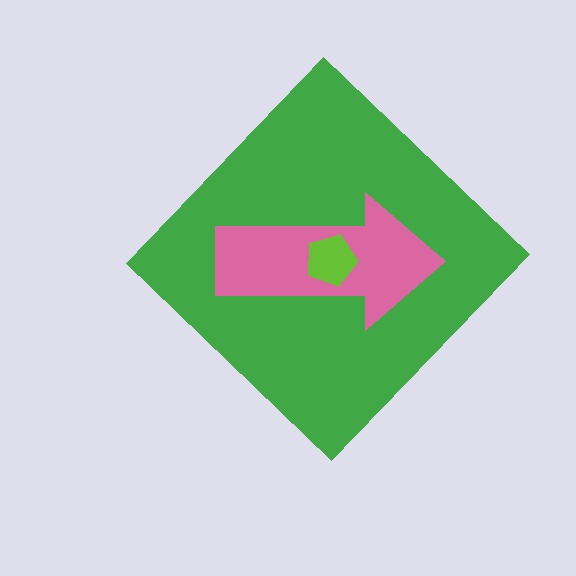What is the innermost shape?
The lime pentagon.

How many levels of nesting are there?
3.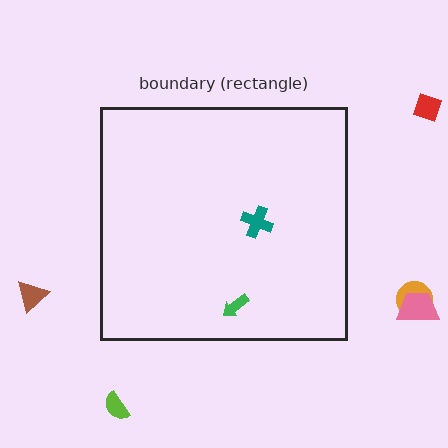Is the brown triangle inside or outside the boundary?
Outside.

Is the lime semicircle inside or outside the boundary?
Outside.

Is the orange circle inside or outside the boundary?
Outside.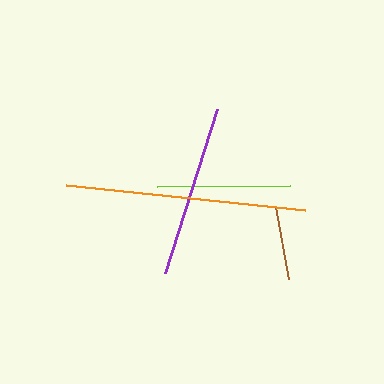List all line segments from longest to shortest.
From longest to shortest: orange, purple, lime, brown.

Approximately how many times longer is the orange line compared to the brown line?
The orange line is approximately 3.3 times the length of the brown line.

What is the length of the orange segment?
The orange segment is approximately 240 pixels long.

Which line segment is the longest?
The orange line is the longest at approximately 240 pixels.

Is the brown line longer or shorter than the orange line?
The orange line is longer than the brown line.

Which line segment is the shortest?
The brown line is the shortest at approximately 74 pixels.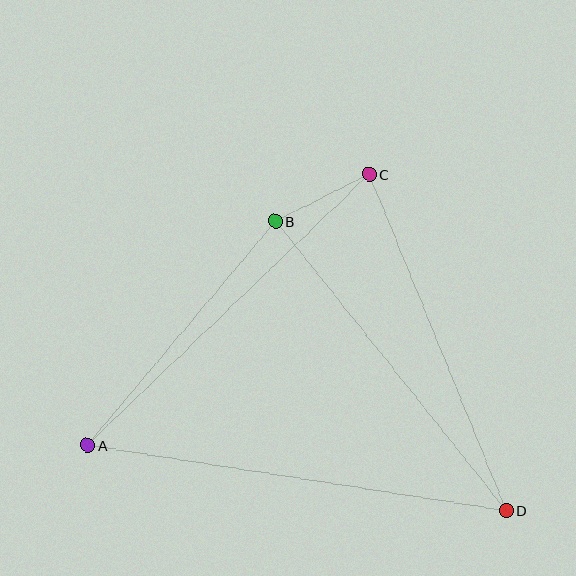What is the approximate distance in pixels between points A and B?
The distance between A and B is approximately 292 pixels.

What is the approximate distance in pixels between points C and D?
The distance between C and D is approximately 363 pixels.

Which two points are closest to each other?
Points B and C are closest to each other.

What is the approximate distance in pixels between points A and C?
The distance between A and C is approximately 391 pixels.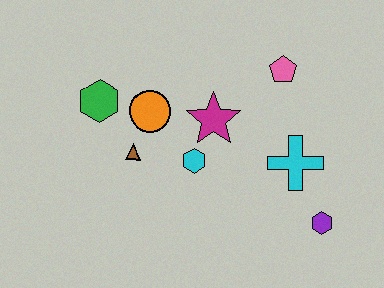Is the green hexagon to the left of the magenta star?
Yes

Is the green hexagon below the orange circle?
No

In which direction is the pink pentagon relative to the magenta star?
The pink pentagon is to the right of the magenta star.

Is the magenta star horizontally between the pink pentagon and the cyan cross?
No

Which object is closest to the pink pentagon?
The magenta star is closest to the pink pentagon.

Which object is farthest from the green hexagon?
The purple hexagon is farthest from the green hexagon.